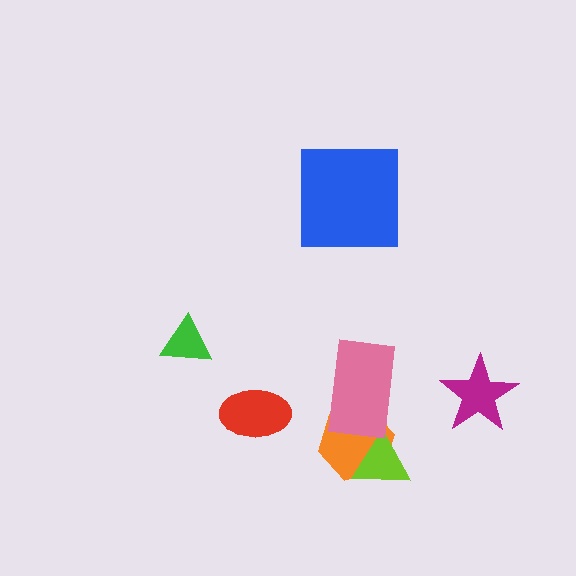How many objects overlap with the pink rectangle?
1 object overlaps with the pink rectangle.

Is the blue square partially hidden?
No, no other shape covers it.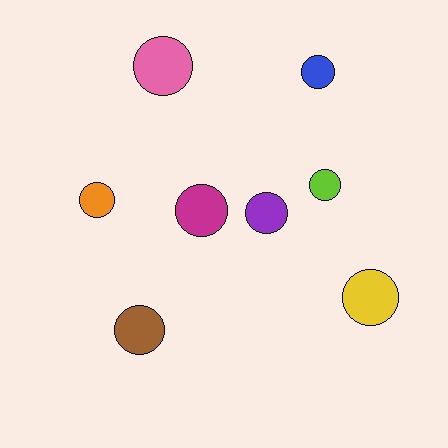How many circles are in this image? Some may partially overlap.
There are 8 circles.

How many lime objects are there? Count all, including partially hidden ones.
There is 1 lime object.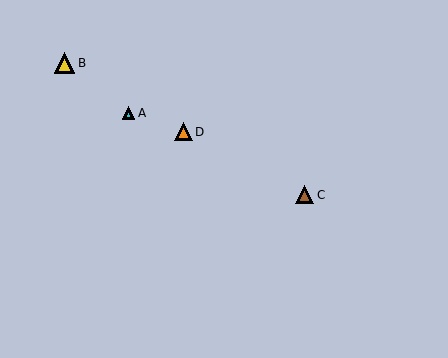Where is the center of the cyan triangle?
The center of the cyan triangle is at (128, 113).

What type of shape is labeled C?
Shape C is a brown triangle.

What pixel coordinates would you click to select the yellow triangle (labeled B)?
Click at (64, 63) to select the yellow triangle B.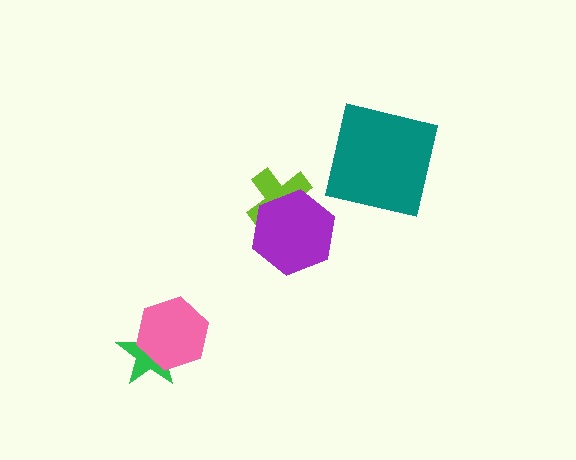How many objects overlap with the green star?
1 object overlaps with the green star.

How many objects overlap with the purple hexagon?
1 object overlaps with the purple hexagon.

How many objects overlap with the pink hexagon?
1 object overlaps with the pink hexagon.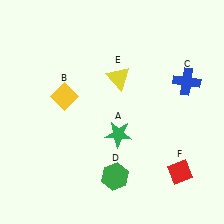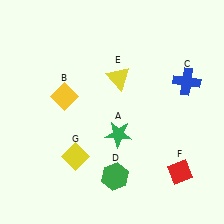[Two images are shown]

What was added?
A yellow diamond (G) was added in Image 2.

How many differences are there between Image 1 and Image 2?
There is 1 difference between the two images.